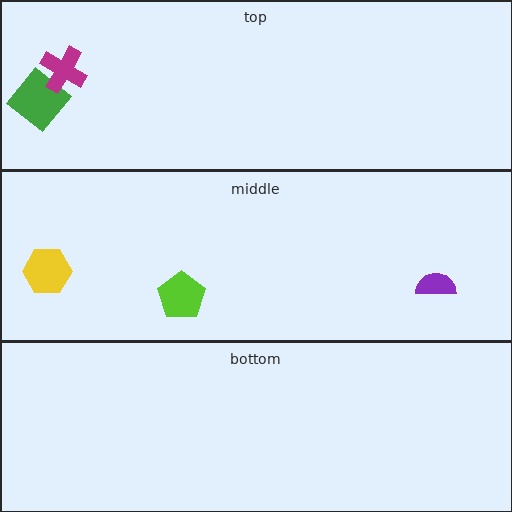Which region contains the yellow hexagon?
The middle region.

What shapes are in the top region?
The green diamond, the magenta cross.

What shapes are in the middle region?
The lime pentagon, the yellow hexagon, the purple semicircle.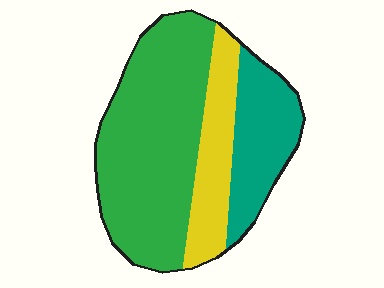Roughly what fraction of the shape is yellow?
Yellow takes up about one fifth (1/5) of the shape.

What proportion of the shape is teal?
Teal takes up about one quarter (1/4) of the shape.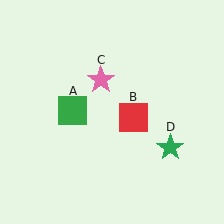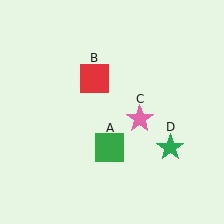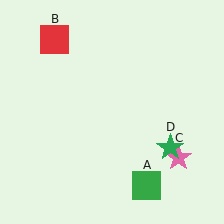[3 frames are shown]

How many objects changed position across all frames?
3 objects changed position: green square (object A), red square (object B), pink star (object C).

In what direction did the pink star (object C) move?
The pink star (object C) moved down and to the right.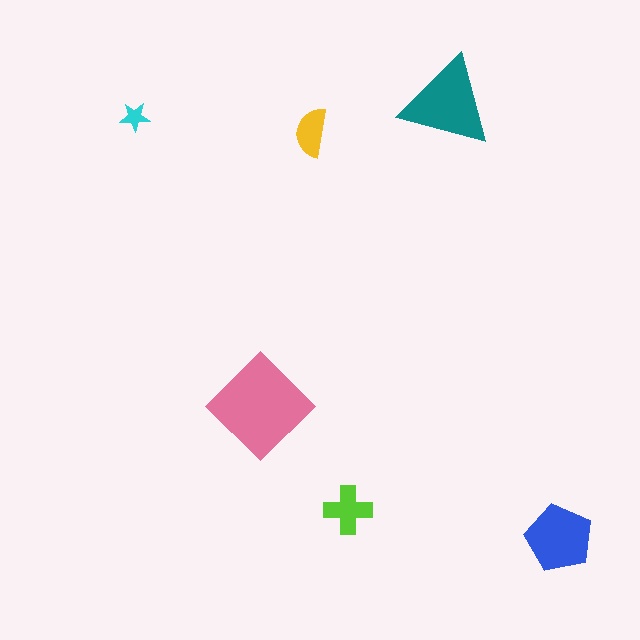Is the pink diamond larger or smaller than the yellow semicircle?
Larger.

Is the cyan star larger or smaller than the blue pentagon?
Smaller.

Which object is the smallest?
The cyan star.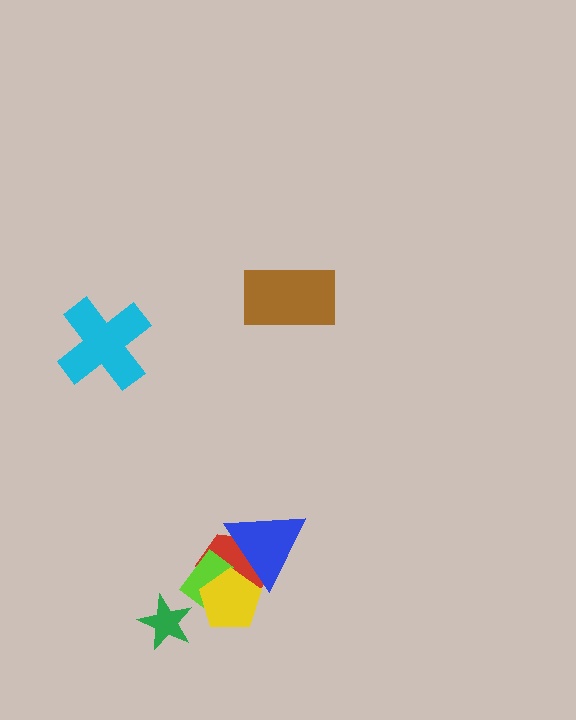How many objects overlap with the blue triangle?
2 objects overlap with the blue triangle.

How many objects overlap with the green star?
0 objects overlap with the green star.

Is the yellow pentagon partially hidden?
No, no other shape covers it.